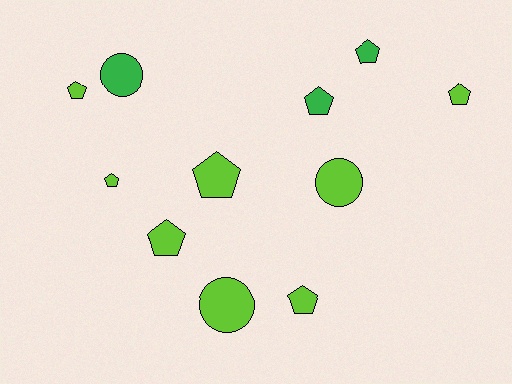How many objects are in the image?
There are 11 objects.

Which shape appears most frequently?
Pentagon, with 8 objects.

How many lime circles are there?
There are 2 lime circles.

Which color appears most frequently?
Lime, with 8 objects.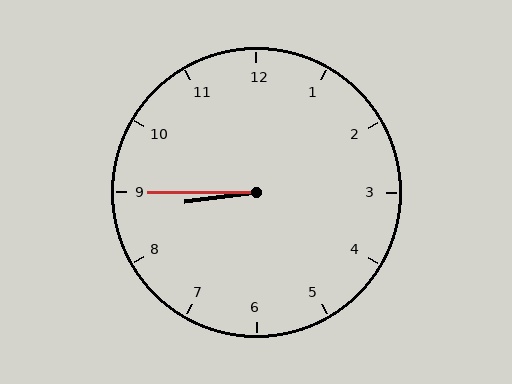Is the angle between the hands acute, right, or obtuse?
It is acute.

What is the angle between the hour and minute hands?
Approximately 8 degrees.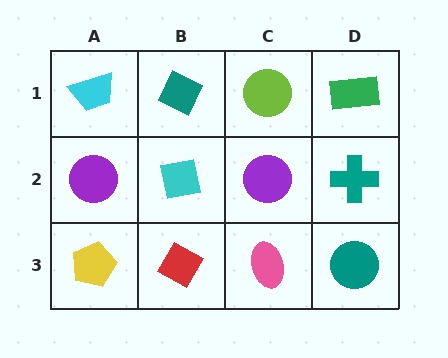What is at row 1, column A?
A cyan trapezoid.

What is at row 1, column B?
A teal diamond.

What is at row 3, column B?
A red diamond.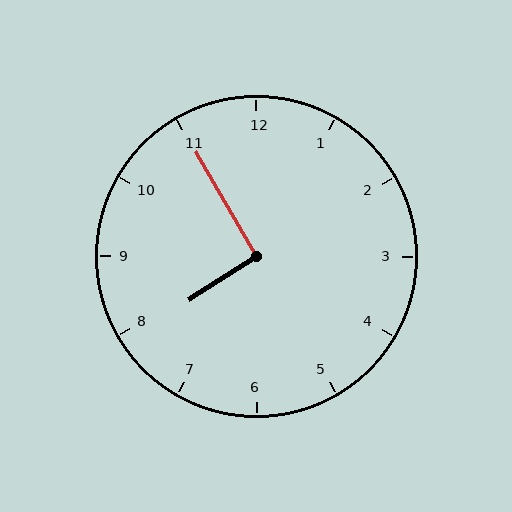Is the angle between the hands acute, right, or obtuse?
It is right.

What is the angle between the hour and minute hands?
Approximately 92 degrees.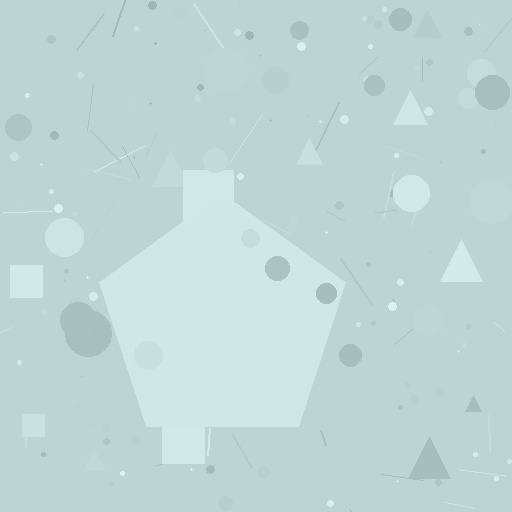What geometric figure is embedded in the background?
A pentagon is embedded in the background.